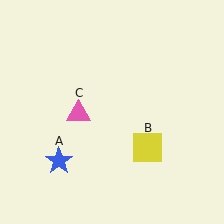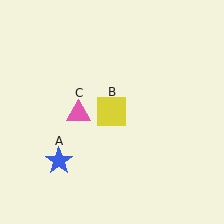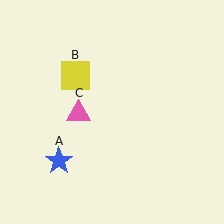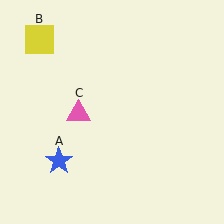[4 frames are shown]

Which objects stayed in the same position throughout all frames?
Blue star (object A) and pink triangle (object C) remained stationary.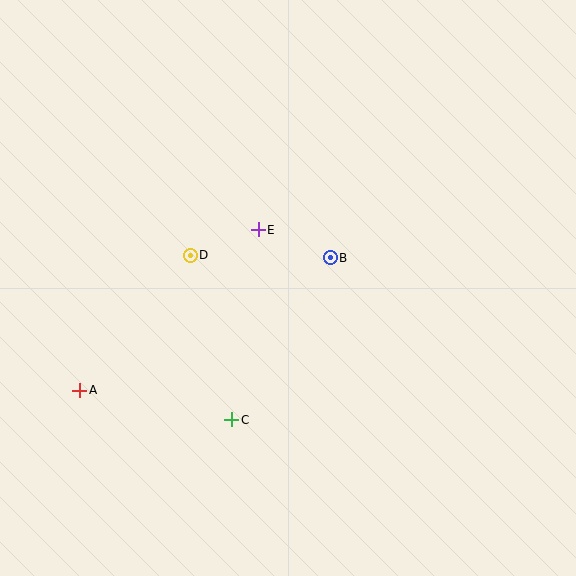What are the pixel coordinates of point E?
Point E is at (258, 230).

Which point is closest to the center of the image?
Point B at (330, 258) is closest to the center.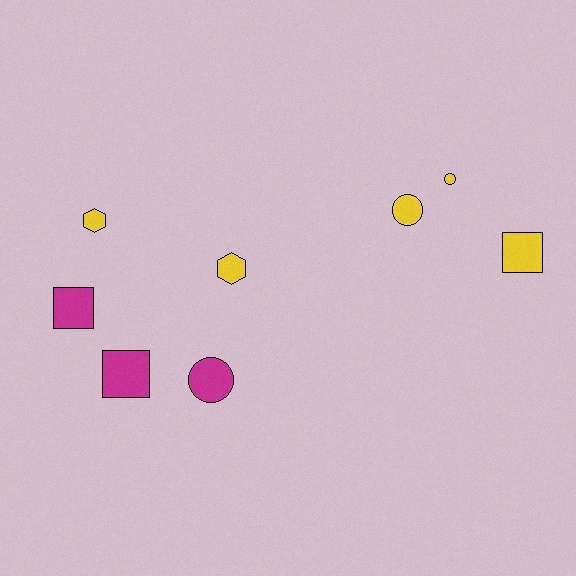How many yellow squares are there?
There is 1 yellow square.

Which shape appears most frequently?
Circle, with 3 objects.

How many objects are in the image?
There are 8 objects.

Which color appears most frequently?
Yellow, with 5 objects.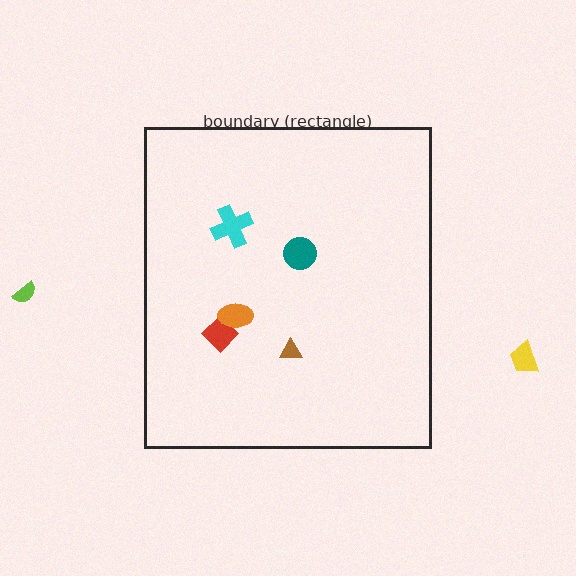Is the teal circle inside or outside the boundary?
Inside.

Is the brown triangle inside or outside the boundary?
Inside.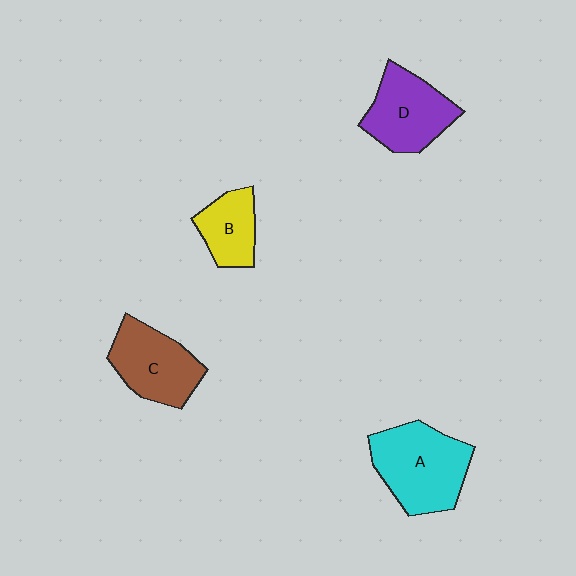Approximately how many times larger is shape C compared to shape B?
Approximately 1.5 times.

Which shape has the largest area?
Shape A (cyan).